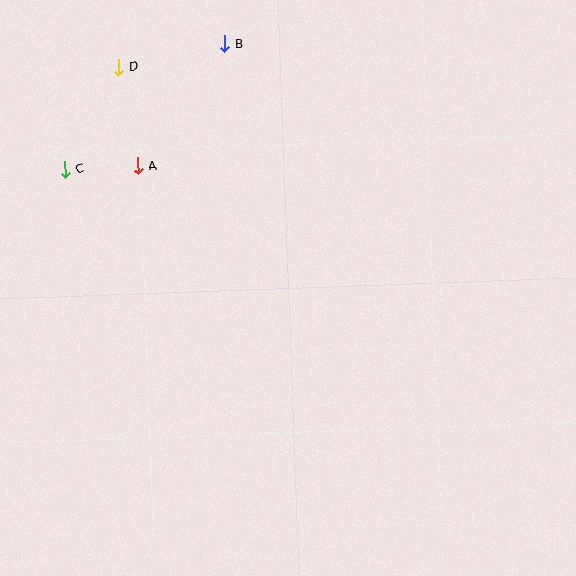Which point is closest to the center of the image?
Point A at (138, 166) is closest to the center.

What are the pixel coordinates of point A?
Point A is at (138, 166).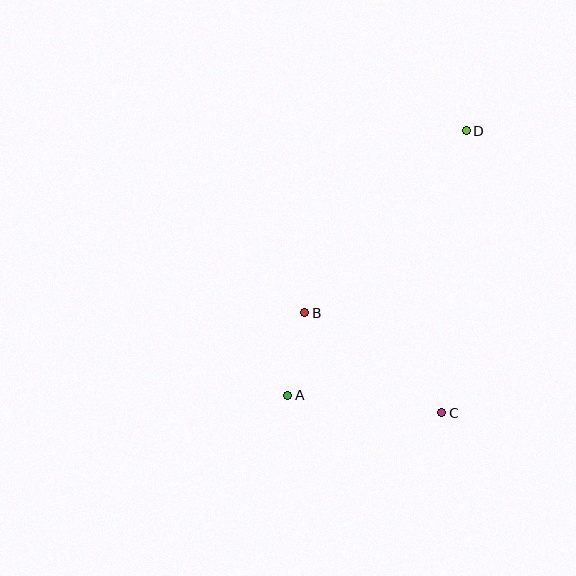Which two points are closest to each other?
Points A and B are closest to each other.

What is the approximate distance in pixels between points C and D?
The distance between C and D is approximately 283 pixels.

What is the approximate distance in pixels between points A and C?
The distance between A and C is approximately 155 pixels.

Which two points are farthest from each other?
Points A and D are farthest from each other.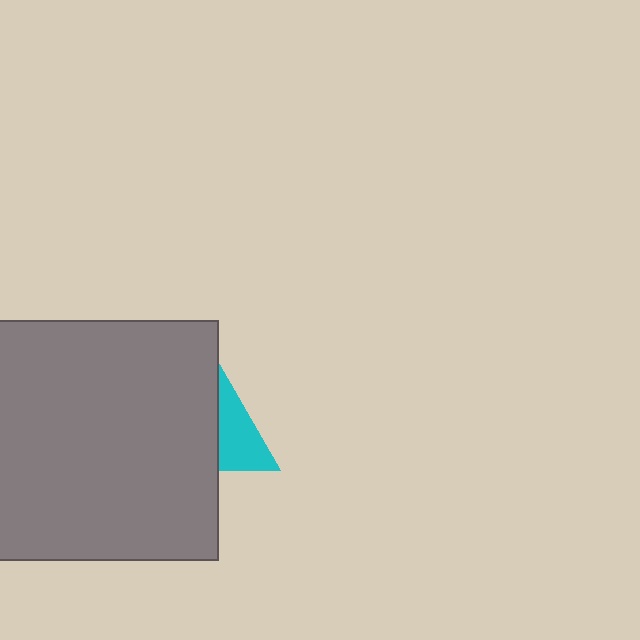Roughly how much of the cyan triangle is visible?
About half of it is visible (roughly 50%).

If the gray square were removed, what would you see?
You would see the complete cyan triangle.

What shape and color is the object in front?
The object in front is a gray square.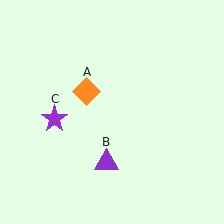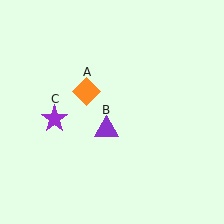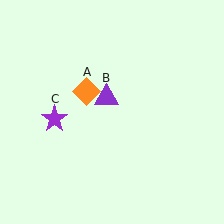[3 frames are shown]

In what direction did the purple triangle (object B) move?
The purple triangle (object B) moved up.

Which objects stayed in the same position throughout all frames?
Orange diamond (object A) and purple star (object C) remained stationary.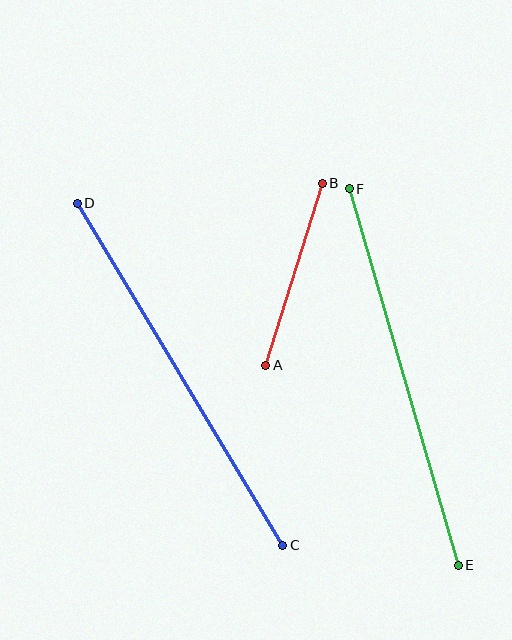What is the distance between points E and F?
The distance is approximately 392 pixels.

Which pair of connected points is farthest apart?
Points C and D are farthest apart.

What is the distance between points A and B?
The distance is approximately 190 pixels.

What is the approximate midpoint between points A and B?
The midpoint is at approximately (294, 274) pixels.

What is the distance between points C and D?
The distance is approximately 399 pixels.